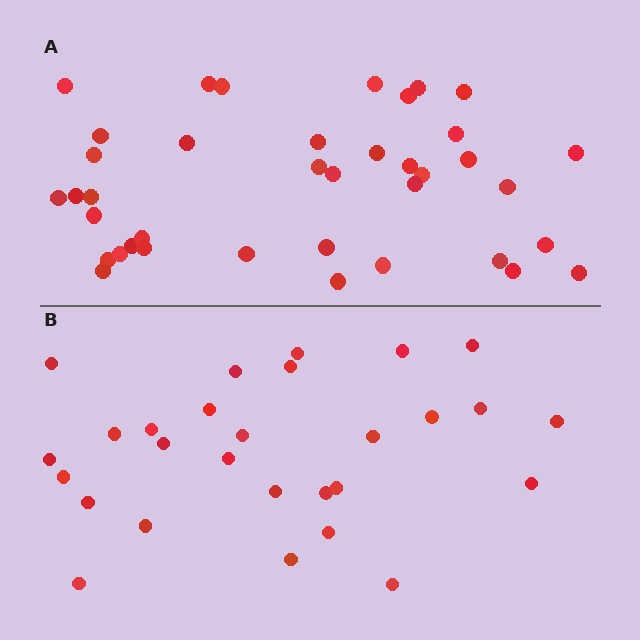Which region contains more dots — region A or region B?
Region A (the top region) has more dots.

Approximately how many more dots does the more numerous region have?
Region A has roughly 12 or so more dots than region B.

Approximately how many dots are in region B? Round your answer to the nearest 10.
About 30 dots. (The exact count is 28, which rounds to 30.)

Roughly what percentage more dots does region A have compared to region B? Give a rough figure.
About 40% more.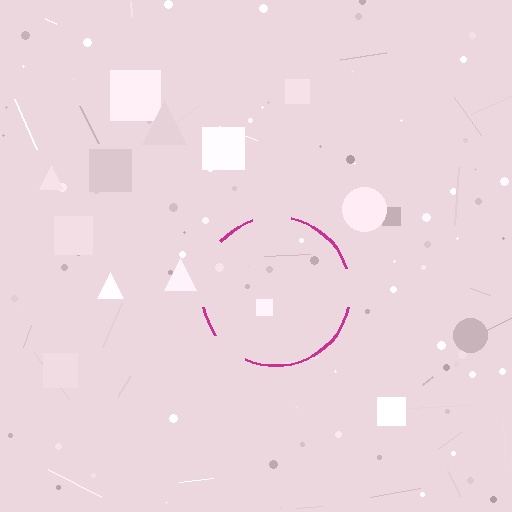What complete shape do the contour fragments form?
The contour fragments form a circle.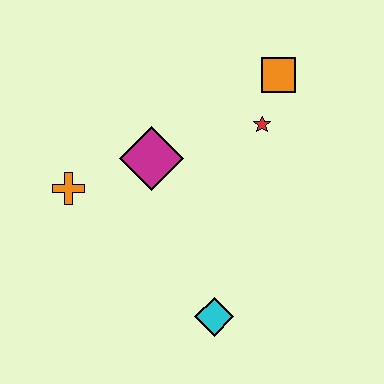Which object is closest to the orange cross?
The magenta diamond is closest to the orange cross.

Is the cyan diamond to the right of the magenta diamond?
Yes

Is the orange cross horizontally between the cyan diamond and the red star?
No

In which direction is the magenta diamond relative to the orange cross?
The magenta diamond is to the right of the orange cross.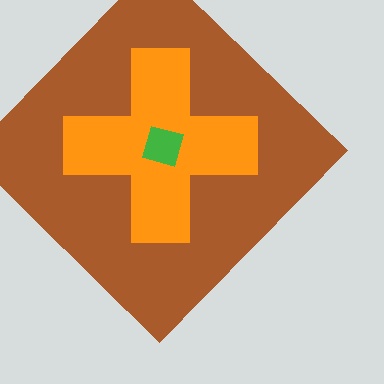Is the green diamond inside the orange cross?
Yes.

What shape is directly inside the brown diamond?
The orange cross.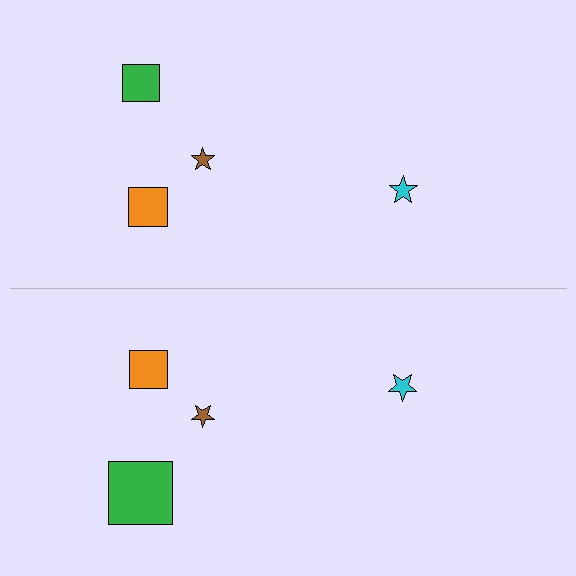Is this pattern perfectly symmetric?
No, the pattern is not perfectly symmetric. The green square on the bottom side has a different size than its mirror counterpart.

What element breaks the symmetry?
The green square on the bottom side has a different size than its mirror counterpart.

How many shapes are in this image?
There are 8 shapes in this image.